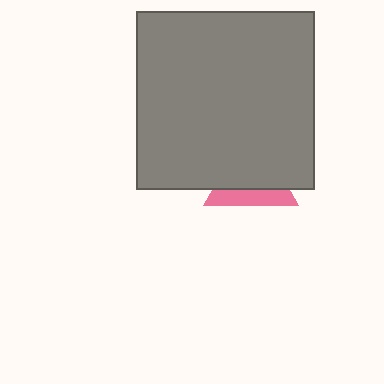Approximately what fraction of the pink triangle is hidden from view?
Roughly 65% of the pink triangle is hidden behind the gray square.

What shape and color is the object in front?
The object in front is a gray square.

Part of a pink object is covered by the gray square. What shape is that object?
It is a triangle.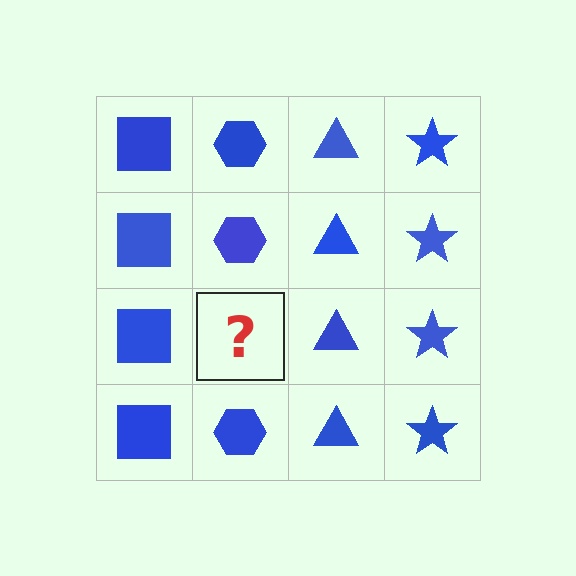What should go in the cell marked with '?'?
The missing cell should contain a blue hexagon.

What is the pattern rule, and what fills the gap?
The rule is that each column has a consistent shape. The gap should be filled with a blue hexagon.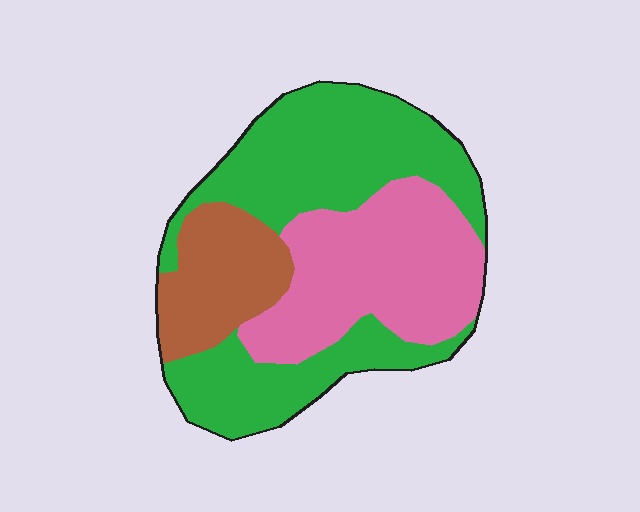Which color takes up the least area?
Brown, at roughly 15%.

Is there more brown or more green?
Green.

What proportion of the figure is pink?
Pink covers around 35% of the figure.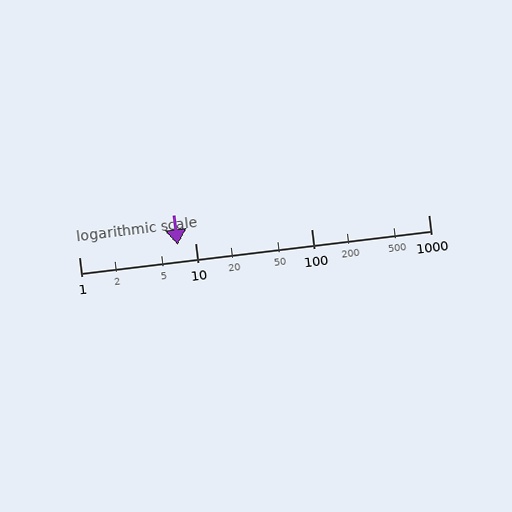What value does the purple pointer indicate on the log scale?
The pointer indicates approximately 7.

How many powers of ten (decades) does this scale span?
The scale spans 3 decades, from 1 to 1000.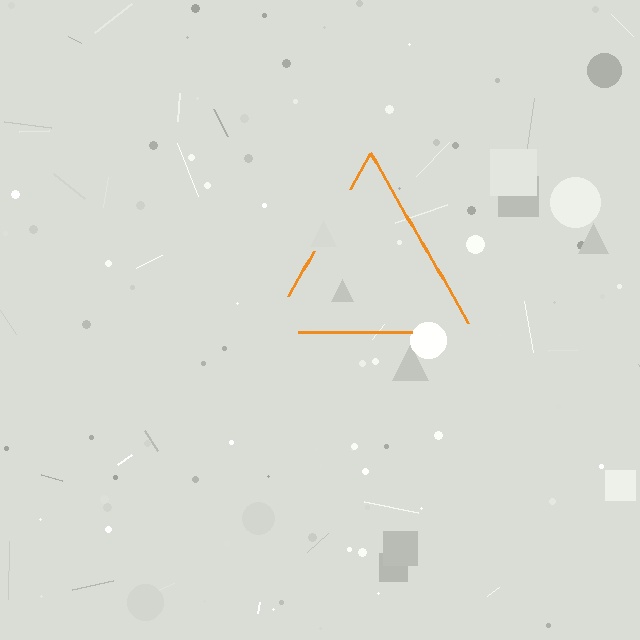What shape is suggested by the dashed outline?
The dashed outline suggests a triangle.